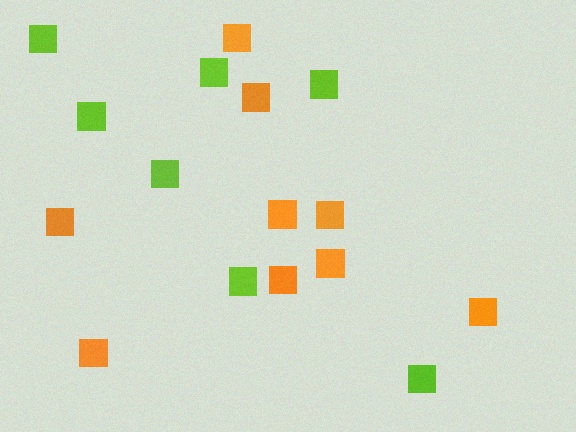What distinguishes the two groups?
There are 2 groups: one group of orange squares (9) and one group of lime squares (7).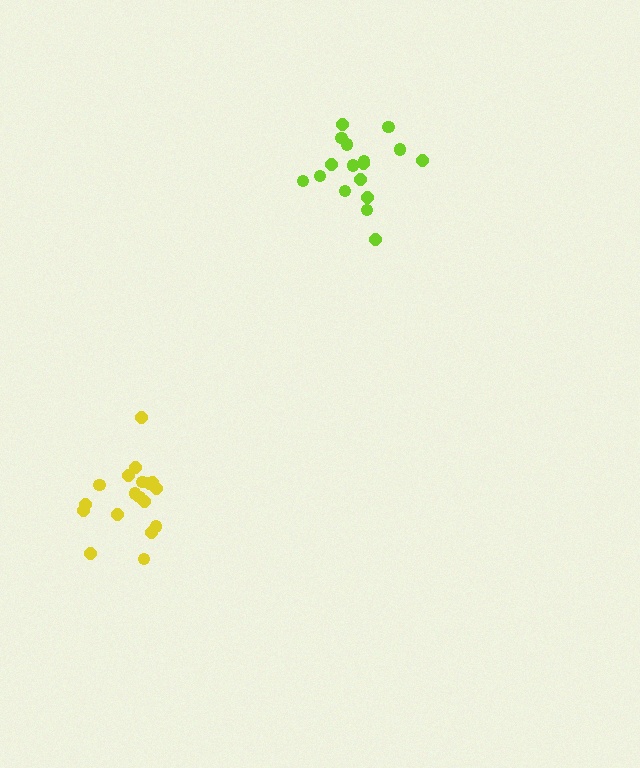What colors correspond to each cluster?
The clusters are colored: yellow, lime.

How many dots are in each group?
Group 1: 18 dots, Group 2: 17 dots (35 total).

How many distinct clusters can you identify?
There are 2 distinct clusters.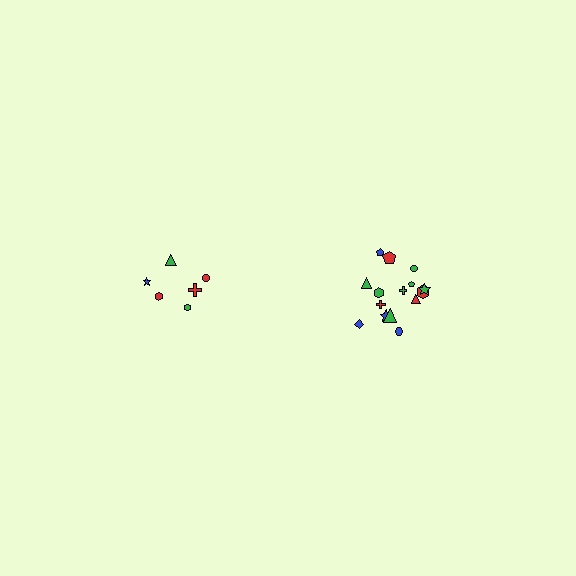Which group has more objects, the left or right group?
The right group.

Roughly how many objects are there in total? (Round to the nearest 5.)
Roughly 20 objects in total.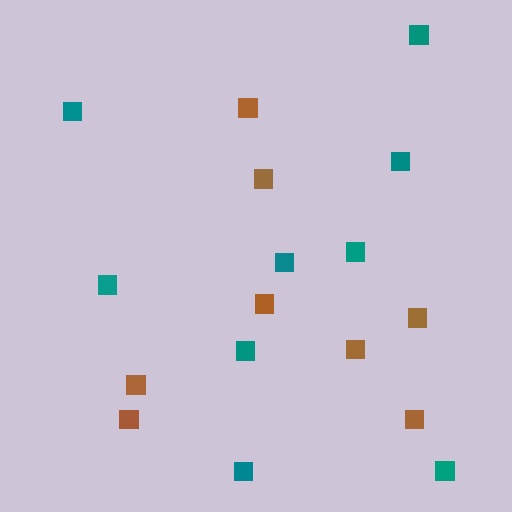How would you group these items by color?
There are 2 groups: one group of brown squares (8) and one group of teal squares (9).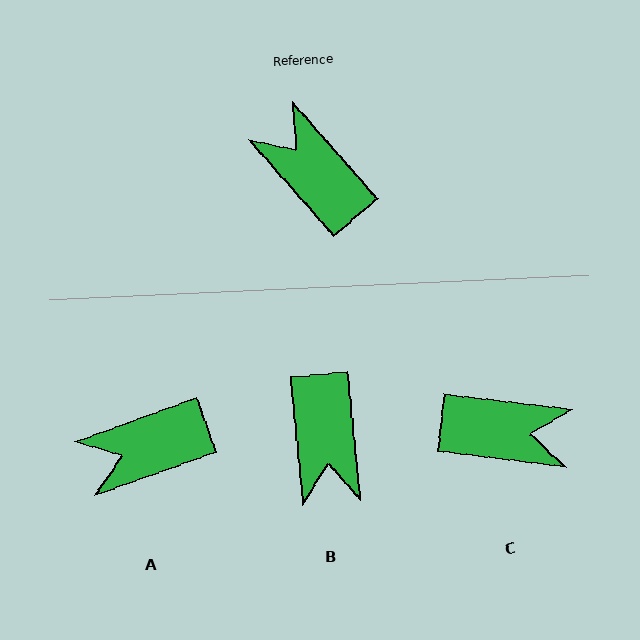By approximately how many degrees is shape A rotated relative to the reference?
Approximately 69 degrees counter-clockwise.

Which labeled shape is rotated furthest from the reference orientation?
B, about 144 degrees away.